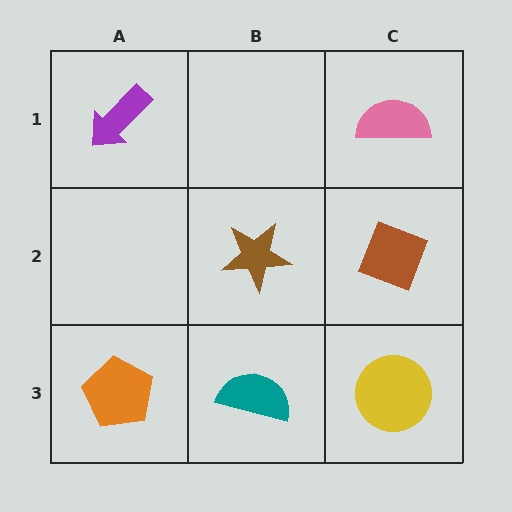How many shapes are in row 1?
2 shapes.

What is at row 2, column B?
A brown star.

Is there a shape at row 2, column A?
No, that cell is empty.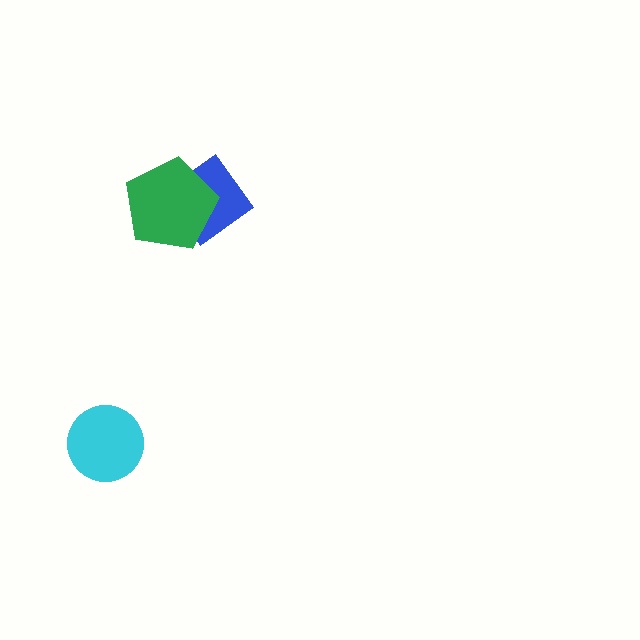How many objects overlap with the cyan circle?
0 objects overlap with the cyan circle.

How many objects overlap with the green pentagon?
1 object overlaps with the green pentagon.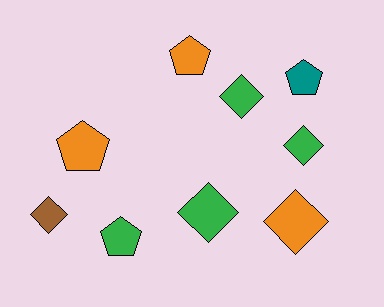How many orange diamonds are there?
There is 1 orange diamond.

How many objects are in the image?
There are 9 objects.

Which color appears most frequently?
Green, with 4 objects.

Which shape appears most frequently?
Diamond, with 5 objects.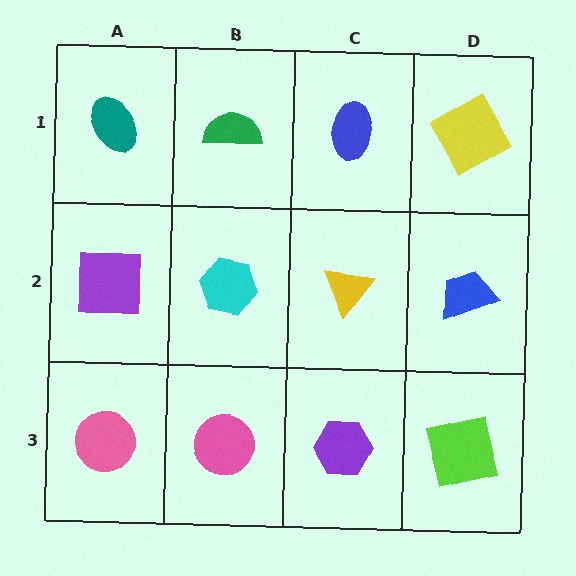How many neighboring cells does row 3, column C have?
3.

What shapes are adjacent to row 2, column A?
A teal ellipse (row 1, column A), a pink circle (row 3, column A), a cyan hexagon (row 2, column B).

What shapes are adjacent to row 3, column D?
A blue trapezoid (row 2, column D), a purple hexagon (row 3, column C).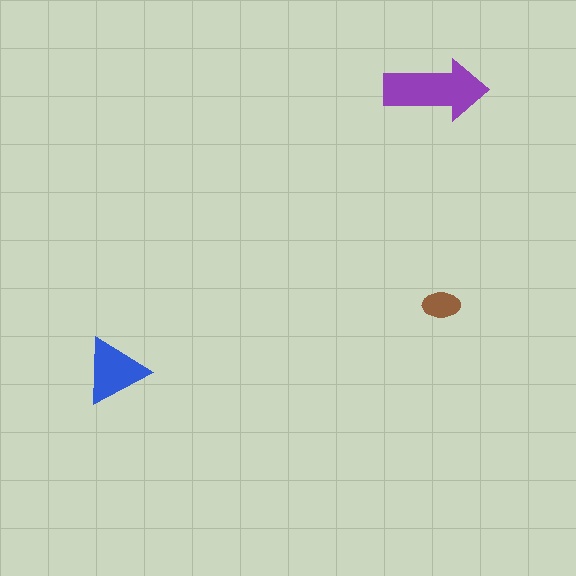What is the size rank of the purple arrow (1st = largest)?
1st.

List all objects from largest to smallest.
The purple arrow, the blue triangle, the brown ellipse.